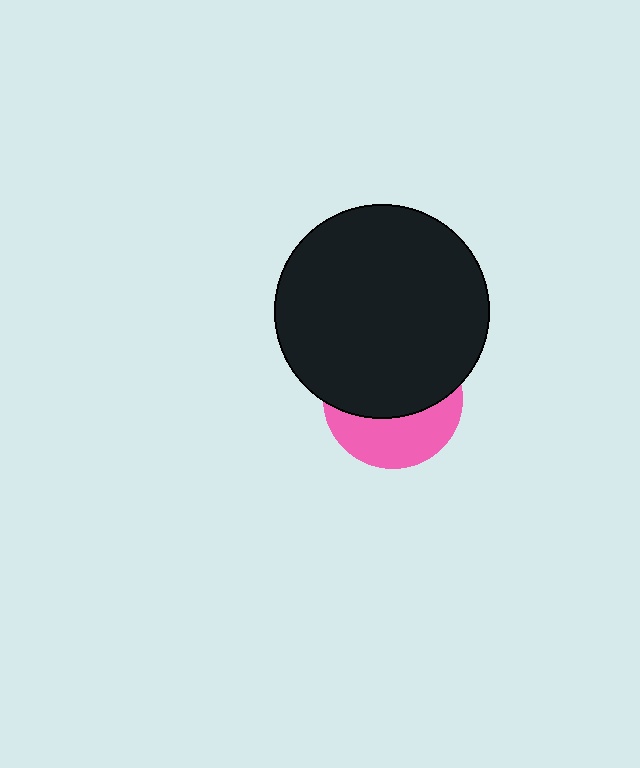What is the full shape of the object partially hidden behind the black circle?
The partially hidden object is a pink circle.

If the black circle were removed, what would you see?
You would see the complete pink circle.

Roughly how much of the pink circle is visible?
A small part of it is visible (roughly 40%).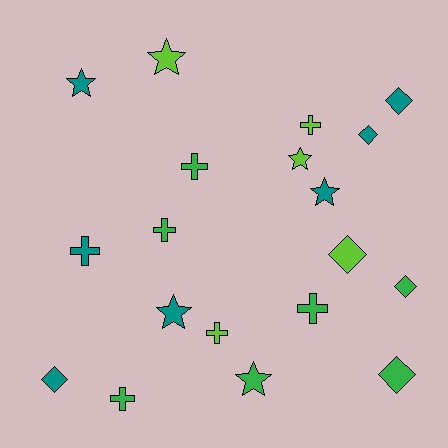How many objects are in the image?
There are 19 objects.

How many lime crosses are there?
There are 2 lime crosses.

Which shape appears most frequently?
Cross, with 7 objects.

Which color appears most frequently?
Green, with 7 objects.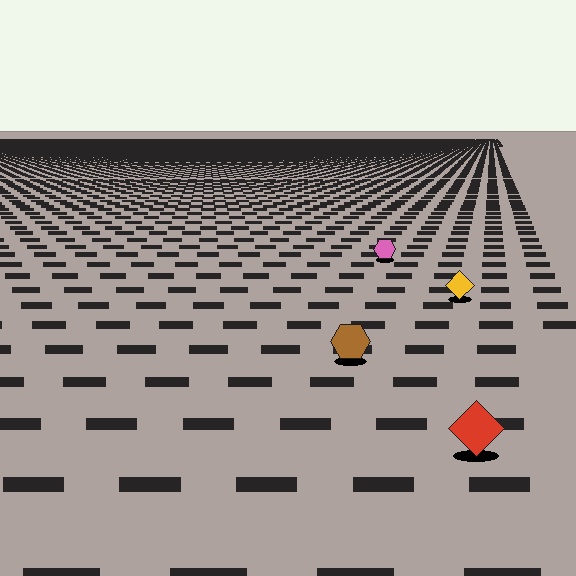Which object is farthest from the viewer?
The pink hexagon is farthest from the viewer. It appears smaller and the ground texture around it is denser.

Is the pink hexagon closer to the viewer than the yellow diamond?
No. The yellow diamond is closer — you can tell from the texture gradient: the ground texture is coarser near it.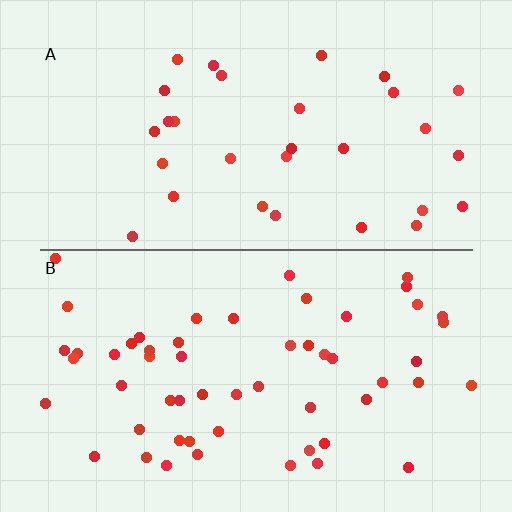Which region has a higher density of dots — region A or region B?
B (the bottom).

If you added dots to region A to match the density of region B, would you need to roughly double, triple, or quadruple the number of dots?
Approximately double.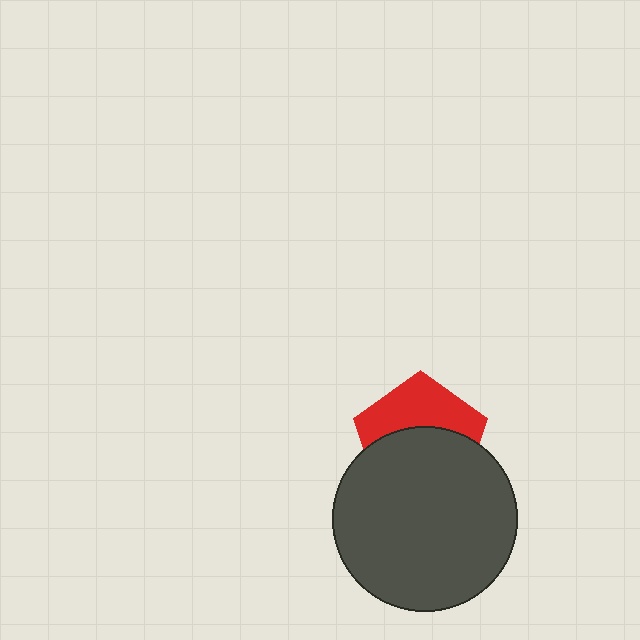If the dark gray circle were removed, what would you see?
You would see the complete red pentagon.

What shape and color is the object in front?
The object in front is a dark gray circle.